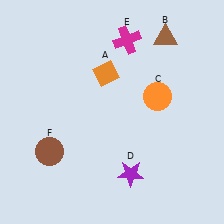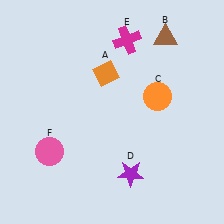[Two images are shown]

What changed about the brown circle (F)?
In Image 1, F is brown. In Image 2, it changed to pink.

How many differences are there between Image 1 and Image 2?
There is 1 difference between the two images.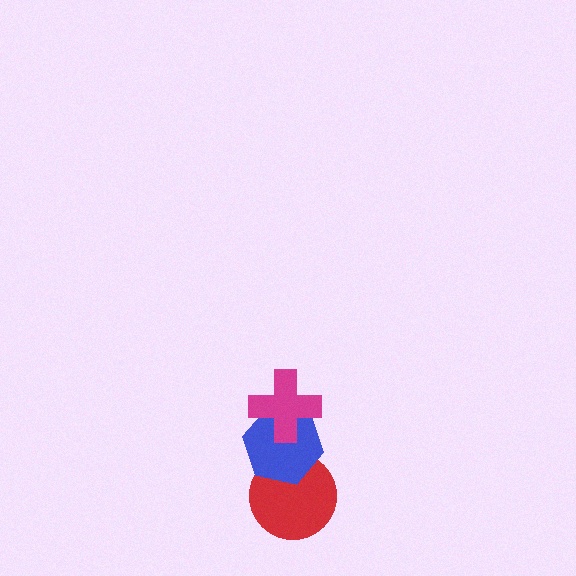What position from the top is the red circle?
The red circle is 3rd from the top.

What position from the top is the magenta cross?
The magenta cross is 1st from the top.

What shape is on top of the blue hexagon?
The magenta cross is on top of the blue hexagon.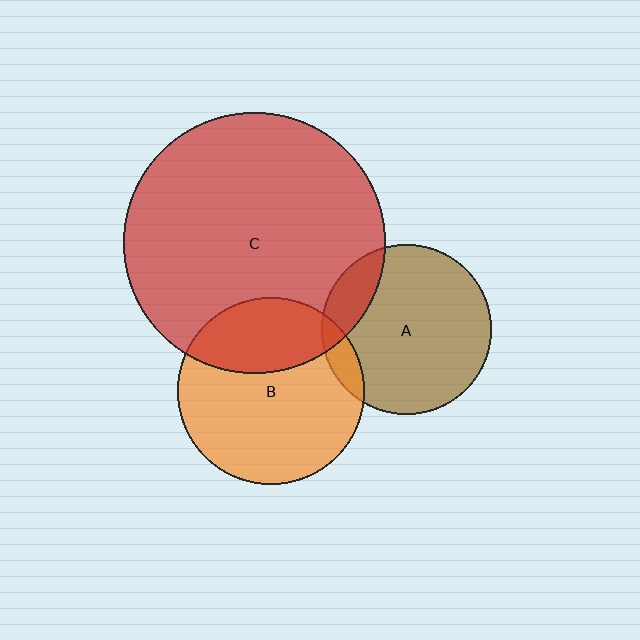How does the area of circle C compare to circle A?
Approximately 2.4 times.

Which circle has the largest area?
Circle C (red).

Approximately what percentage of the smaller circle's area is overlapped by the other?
Approximately 10%.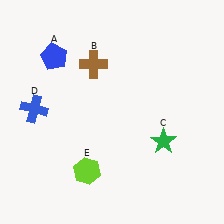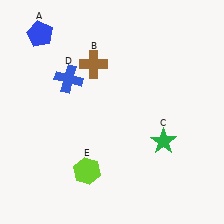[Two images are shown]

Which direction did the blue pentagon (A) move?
The blue pentagon (A) moved up.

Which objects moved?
The objects that moved are: the blue pentagon (A), the blue cross (D).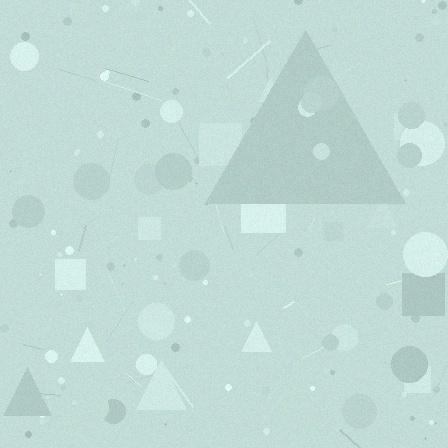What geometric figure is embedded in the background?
A triangle is embedded in the background.